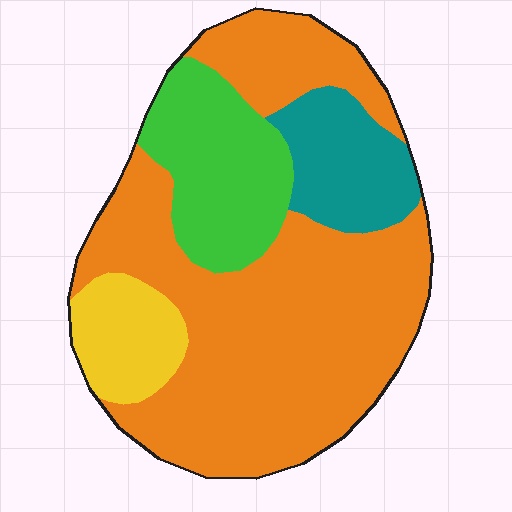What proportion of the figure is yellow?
Yellow takes up about one tenth (1/10) of the figure.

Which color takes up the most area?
Orange, at roughly 60%.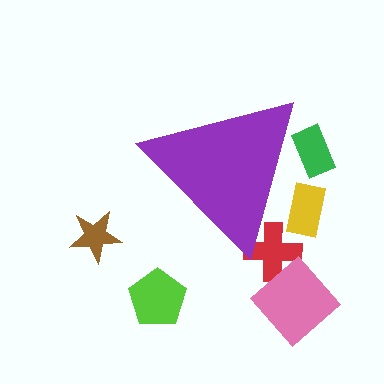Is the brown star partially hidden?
No, the brown star is fully visible.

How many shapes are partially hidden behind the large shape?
3 shapes are partially hidden.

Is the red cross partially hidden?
Yes, the red cross is partially hidden behind the purple triangle.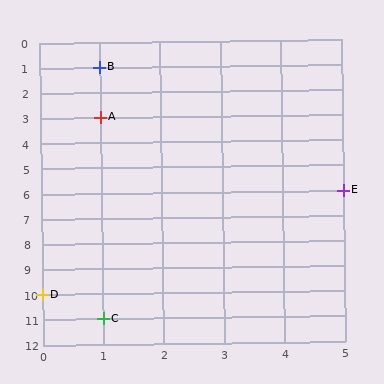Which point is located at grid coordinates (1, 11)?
Point C is at (1, 11).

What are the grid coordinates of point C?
Point C is at grid coordinates (1, 11).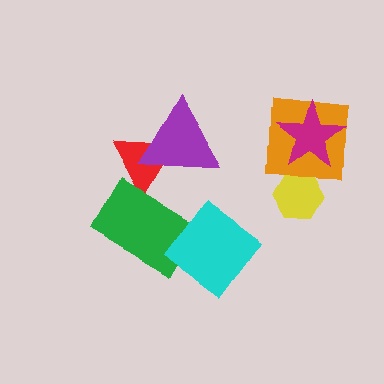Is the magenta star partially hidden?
No, no other shape covers it.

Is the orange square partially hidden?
Yes, it is partially covered by another shape.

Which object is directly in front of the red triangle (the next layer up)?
The green rectangle is directly in front of the red triangle.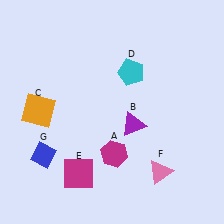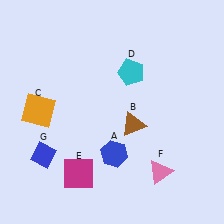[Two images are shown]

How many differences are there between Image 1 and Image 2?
There are 2 differences between the two images.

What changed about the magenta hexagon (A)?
In Image 1, A is magenta. In Image 2, it changed to blue.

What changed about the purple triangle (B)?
In Image 1, B is purple. In Image 2, it changed to brown.